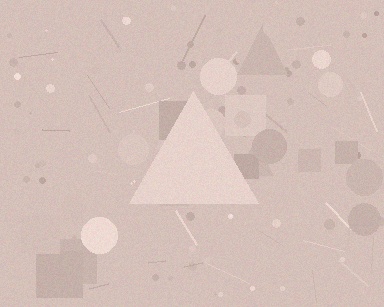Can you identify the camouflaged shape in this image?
The camouflaged shape is a triangle.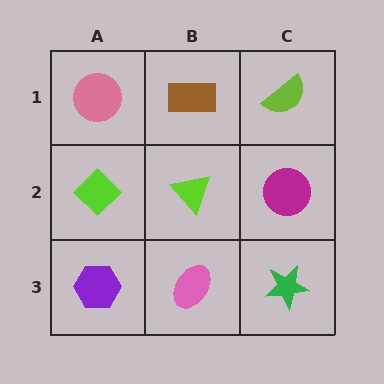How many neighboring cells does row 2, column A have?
3.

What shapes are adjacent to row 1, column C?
A magenta circle (row 2, column C), a brown rectangle (row 1, column B).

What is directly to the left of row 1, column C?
A brown rectangle.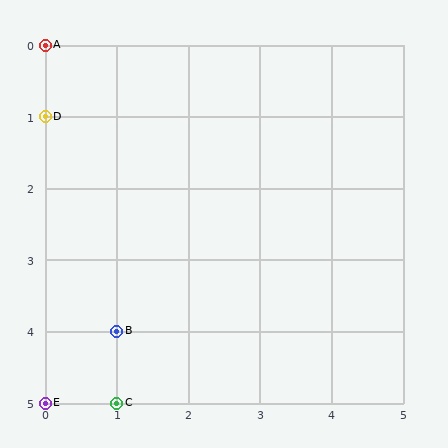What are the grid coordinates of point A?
Point A is at grid coordinates (0, 0).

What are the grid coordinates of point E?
Point E is at grid coordinates (0, 5).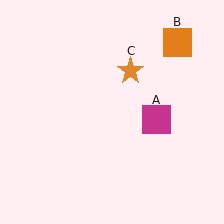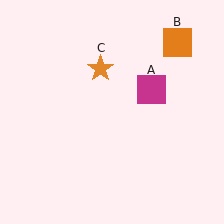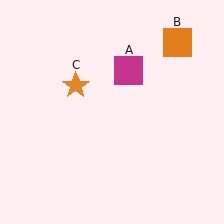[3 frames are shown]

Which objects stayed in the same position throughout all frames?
Orange square (object B) remained stationary.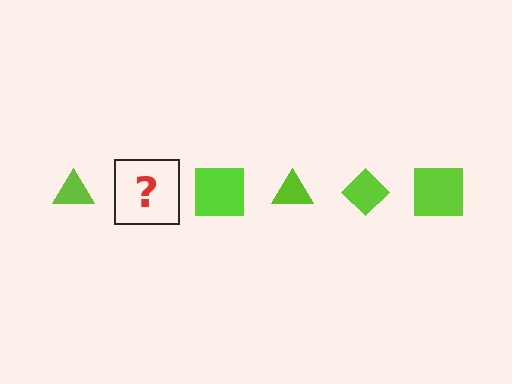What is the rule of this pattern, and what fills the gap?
The rule is that the pattern cycles through triangle, diamond, square shapes in lime. The gap should be filled with a lime diamond.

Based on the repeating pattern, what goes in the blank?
The blank should be a lime diamond.